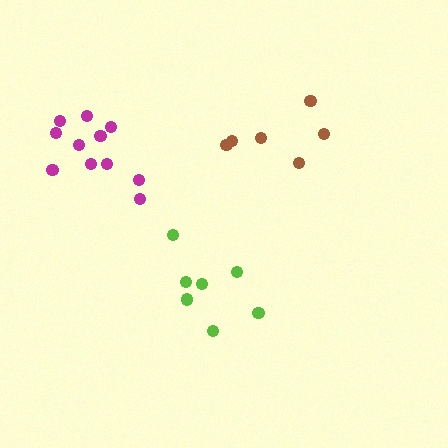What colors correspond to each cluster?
The clusters are colored: brown, magenta, lime.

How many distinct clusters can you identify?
There are 3 distinct clusters.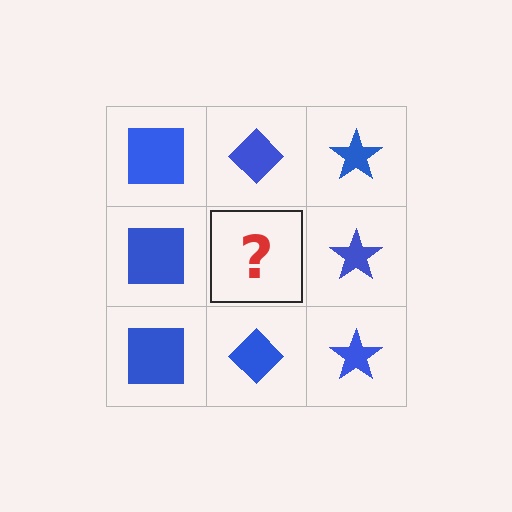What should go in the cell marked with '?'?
The missing cell should contain a blue diamond.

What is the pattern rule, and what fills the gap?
The rule is that each column has a consistent shape. The gap should be filled with a blue diamond.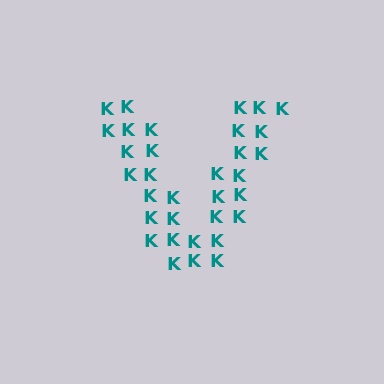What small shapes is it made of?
It is made of small letter K's.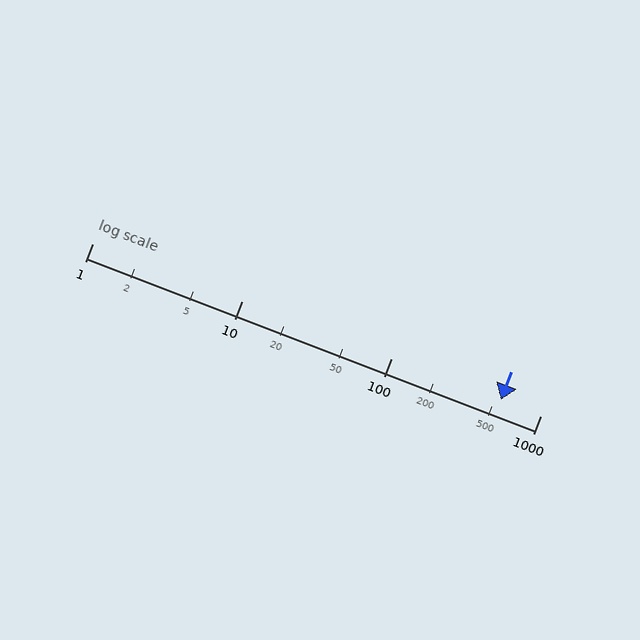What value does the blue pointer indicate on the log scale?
The pointer indicates approximately 540.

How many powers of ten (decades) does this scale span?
The scale spans 3 decades, from 1 to 1000.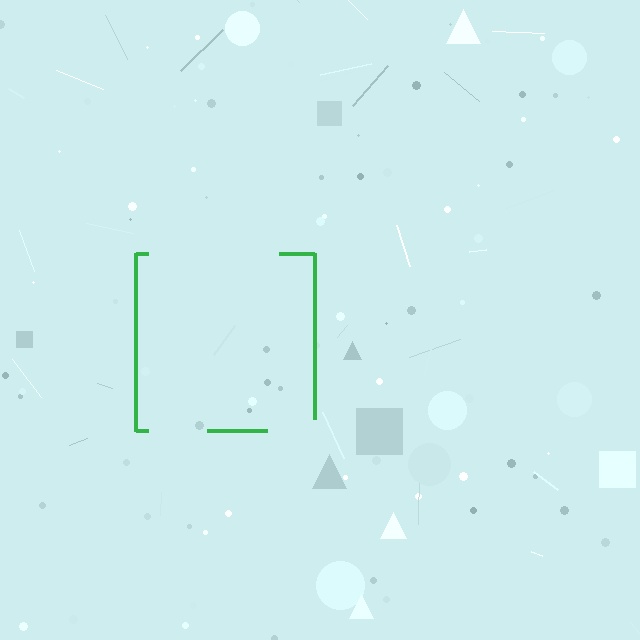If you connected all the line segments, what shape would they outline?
They would outline a square.